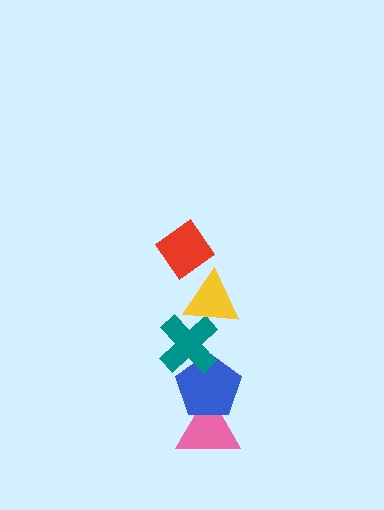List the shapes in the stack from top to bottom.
From top to bottom: the red diamond, the yellow triangle, the teal cross, the blue pentagon, the pink triangle.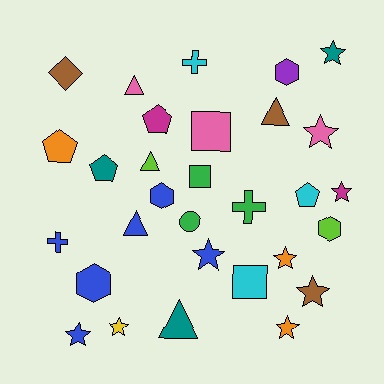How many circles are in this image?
There is 1 circle.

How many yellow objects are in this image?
There is 1 yellow object.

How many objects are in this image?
There are 30 objects.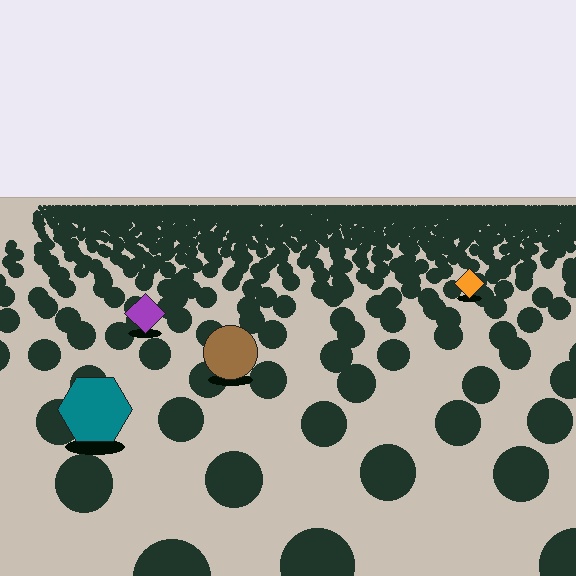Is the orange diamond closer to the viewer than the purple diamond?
No. The purple diamond is closer — you can tell from the texture gradient: the ground texture is coarser near it.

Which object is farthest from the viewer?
The orange diamond is farthest from the viewer. It appears smaller and the ground texture around it is denser.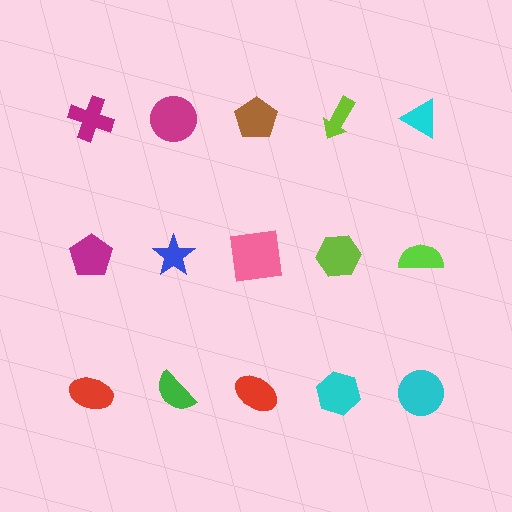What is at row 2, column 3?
A pink square.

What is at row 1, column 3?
A brown pentagon.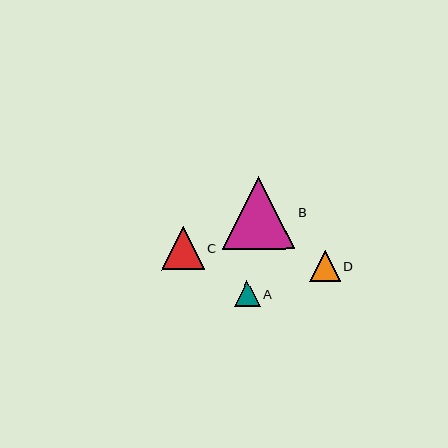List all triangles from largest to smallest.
From largest to smallest: B, C, D, A.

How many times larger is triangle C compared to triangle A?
Triangle C is approximately 1.6 times the size of triangle A.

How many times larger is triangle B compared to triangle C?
Triangle B is approximately 1.7 times the size of triangle C.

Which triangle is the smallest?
Triangle A is the smallest with a size of approximately 26 pixels.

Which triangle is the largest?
Triangle B is the largest with a size of approximately 72 pixels.